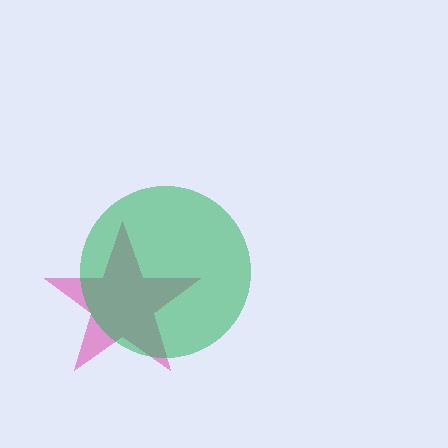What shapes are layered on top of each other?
The layered shapes are: a magenta star, a green circle.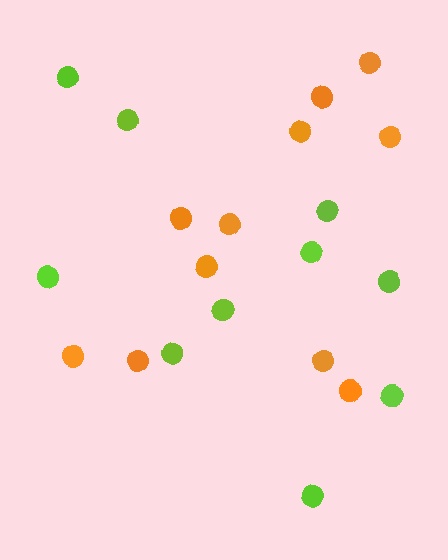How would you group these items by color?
There are 2 groups: one group of lime circles (10) and one group of orange circles (11).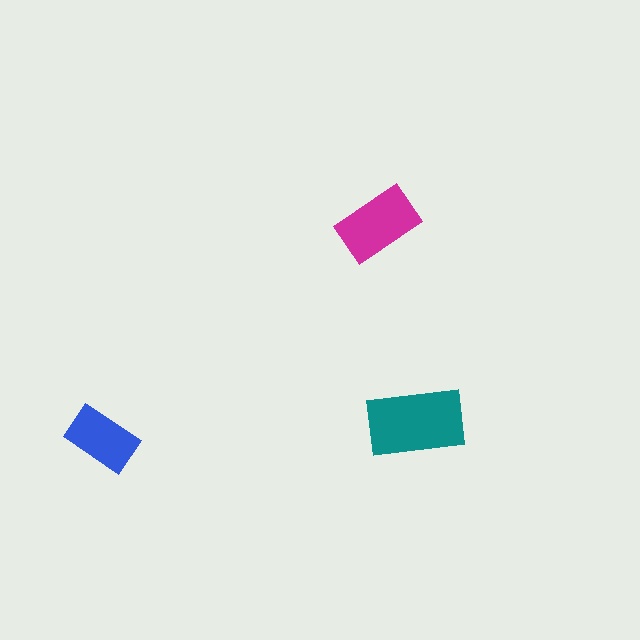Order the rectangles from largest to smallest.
the teal one, the magenta one, the blue one.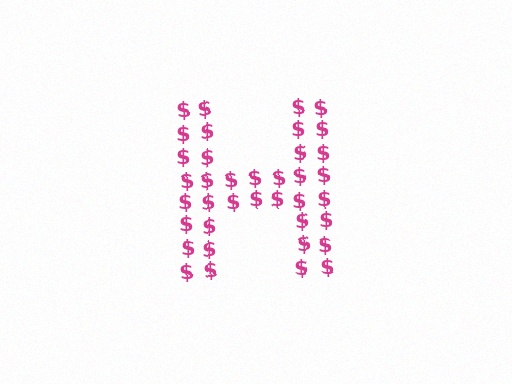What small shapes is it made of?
It is made of small dollar signs.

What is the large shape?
The large shape is the letter H.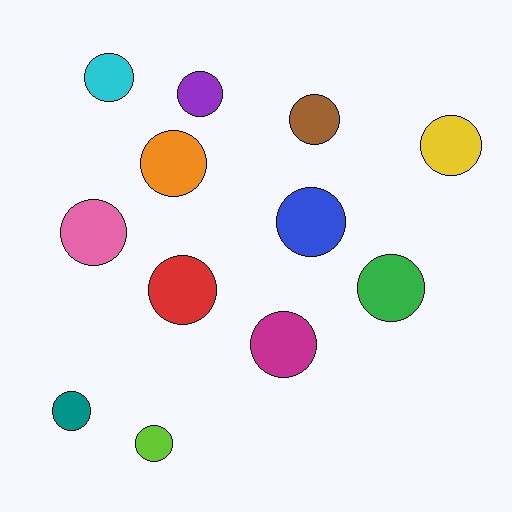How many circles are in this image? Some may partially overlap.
There are 12 circles.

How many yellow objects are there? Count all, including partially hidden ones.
There is 1 yellow object.